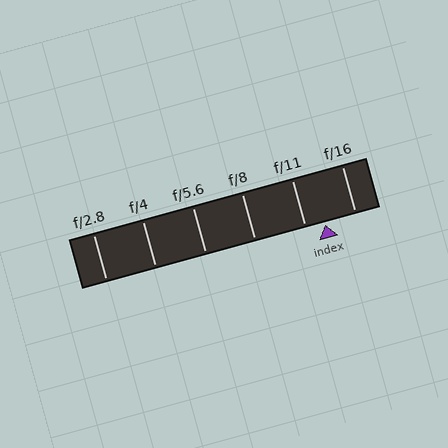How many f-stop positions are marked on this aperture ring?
There are 6 f-stop positions marked.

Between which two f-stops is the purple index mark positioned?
The index mark is between f/11 and f/16.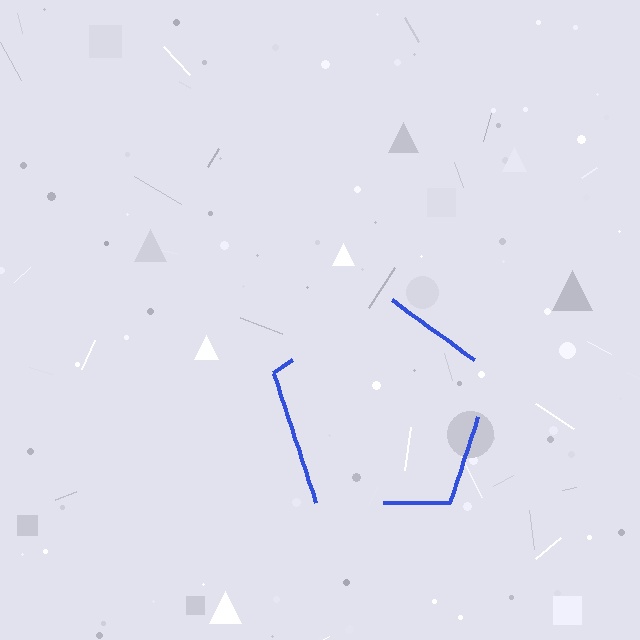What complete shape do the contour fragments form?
The contour fragments form a pentagon.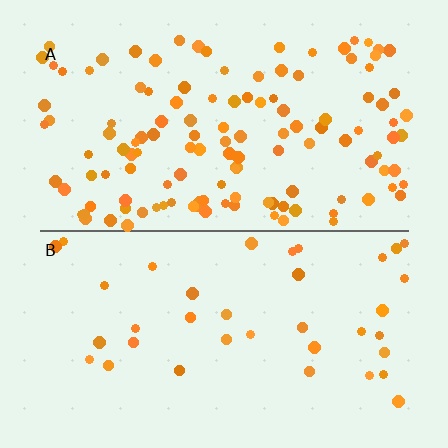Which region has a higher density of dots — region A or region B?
A (the top).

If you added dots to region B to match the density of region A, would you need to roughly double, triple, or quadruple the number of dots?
Approximately triple.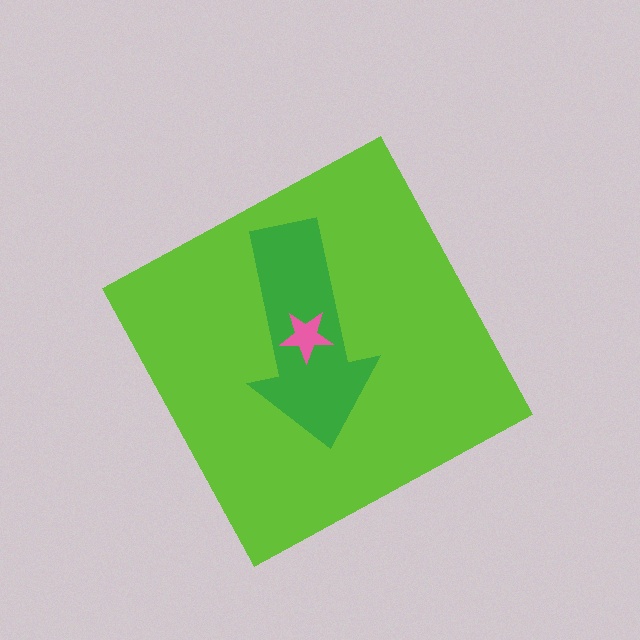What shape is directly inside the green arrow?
The pink star.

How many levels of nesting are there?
3.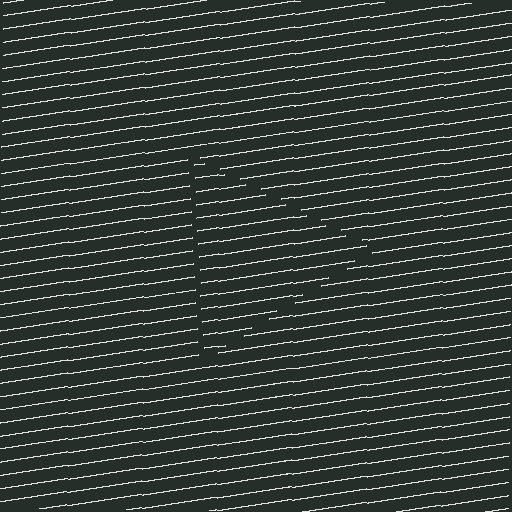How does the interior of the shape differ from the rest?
The interior of the shape contains the same grating, shifted by half a period — the contour is defined by the phase discontinuity where line-ends from the inner and outer gratings abut.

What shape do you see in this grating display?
An illusory triangle. The interior of the shape contains the same grating, shifted by half a period — the contour is defined by the phase discontinuity where line-ends from the inner and outer gratings abut.